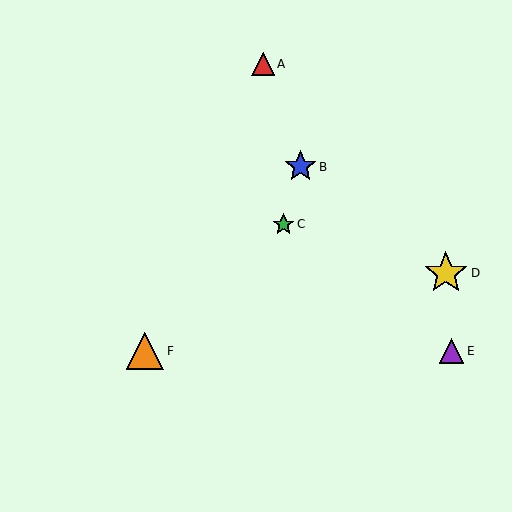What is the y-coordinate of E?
Object E is at y≈351.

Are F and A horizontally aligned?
No, F is at y≈351 and A is at y≈64.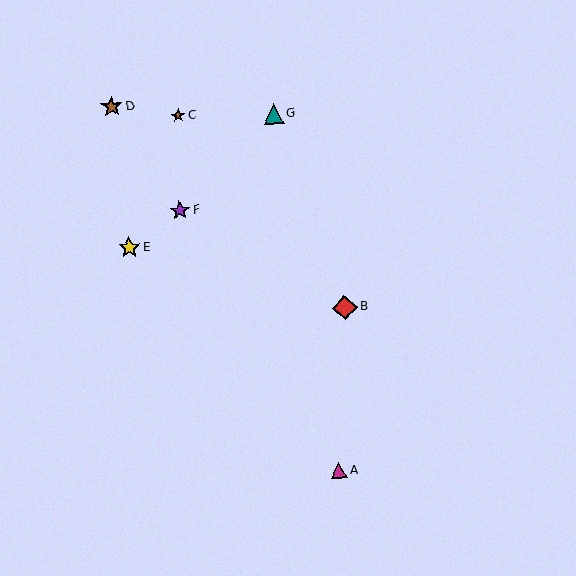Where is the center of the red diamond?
The center of the red diamond is at (345, 308).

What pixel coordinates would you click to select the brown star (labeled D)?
Click at (112, 107) to select the brown star D.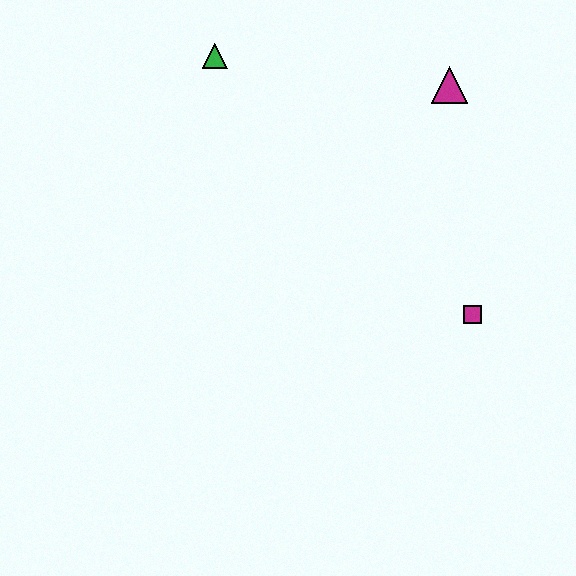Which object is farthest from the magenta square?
The green triangle is farthest from the magenta square.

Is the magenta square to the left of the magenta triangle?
No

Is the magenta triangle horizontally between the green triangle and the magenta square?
Yes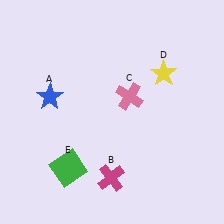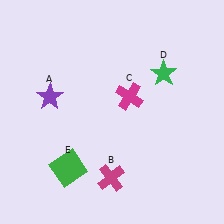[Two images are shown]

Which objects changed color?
A changed from blue to purple. C changed from pink to magenta. D changed from yellow to green.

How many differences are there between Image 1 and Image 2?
There are 3 differences between the two images.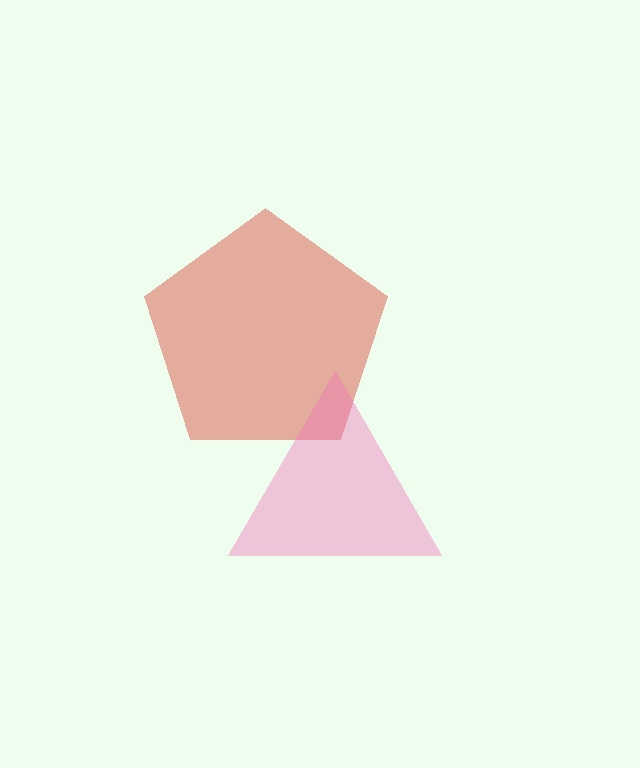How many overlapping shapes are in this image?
There are 2 overlapping shapes in the image.